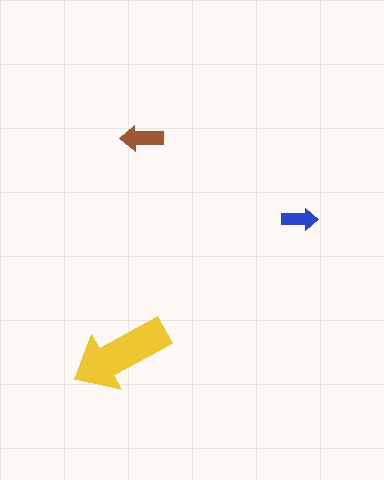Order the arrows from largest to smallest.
the yellow one, the brown one, the blue one.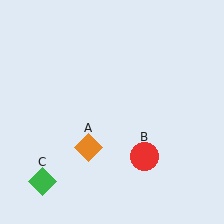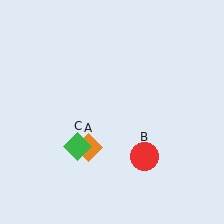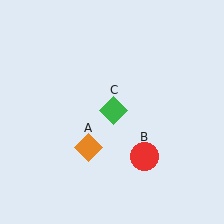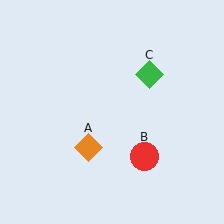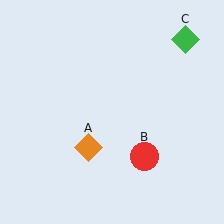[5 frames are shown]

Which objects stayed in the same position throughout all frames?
Orange diamond (object A) and red circle (object B) remained stationary.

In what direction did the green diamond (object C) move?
The green diamond (object C) moved up and to the right.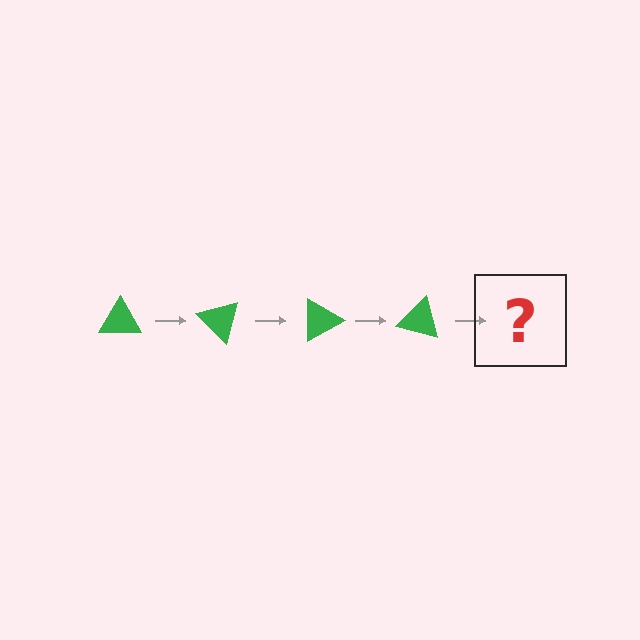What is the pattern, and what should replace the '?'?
The pattern is that the triangle rotates 45 degrees each step. The '?' should be a green triangle rotated 180 degrees.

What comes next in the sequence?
The next element should be a green triangle rotated 180 degrees.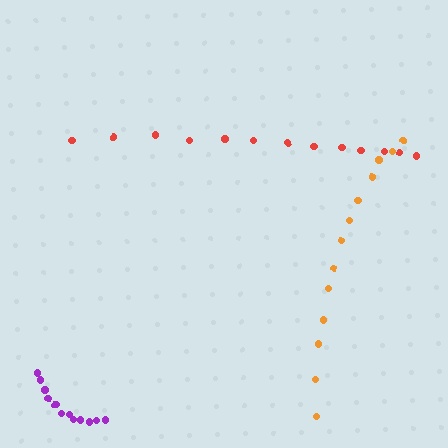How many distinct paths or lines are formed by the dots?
There are 3 distinct paths.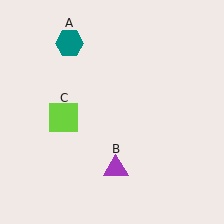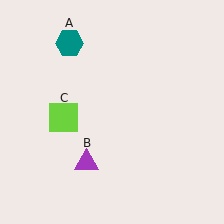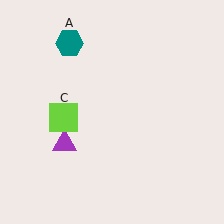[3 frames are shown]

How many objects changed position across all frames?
1 object changed position: purple triangle (object B).